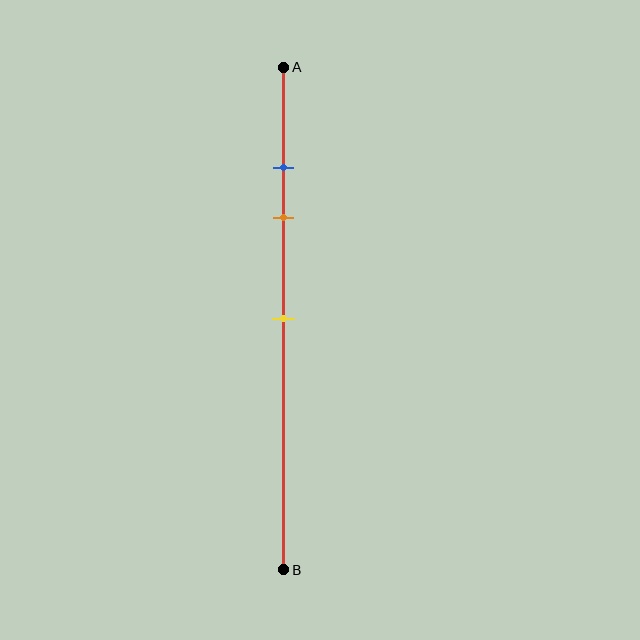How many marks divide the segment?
There are 3 marks dividing the segment.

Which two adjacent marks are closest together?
The blue and orange marks are the closest adjacent pair.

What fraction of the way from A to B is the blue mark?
The blue mark is approximately 20% (0.2) of the way from A to B.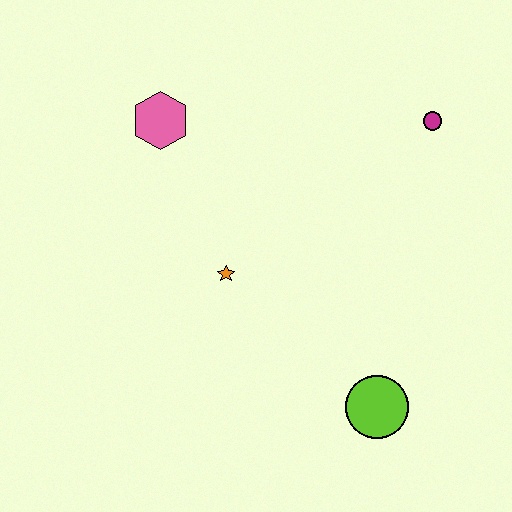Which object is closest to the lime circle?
The orange star is closest to the lime circle.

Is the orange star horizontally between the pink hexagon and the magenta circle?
Yes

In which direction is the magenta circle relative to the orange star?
The magenta circle is to the right of the orange star.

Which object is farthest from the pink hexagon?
The lime circle is farthest from the pink hexagon.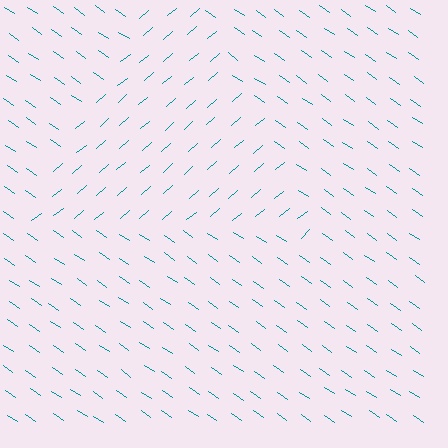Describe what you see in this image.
The image is filled with small teal line segments. A triangle region in the image has lines oriented differently from the surrounding lines, creating a visible texture boundary.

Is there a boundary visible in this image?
Yes, there is a texture boundary formed by a change in line orientation.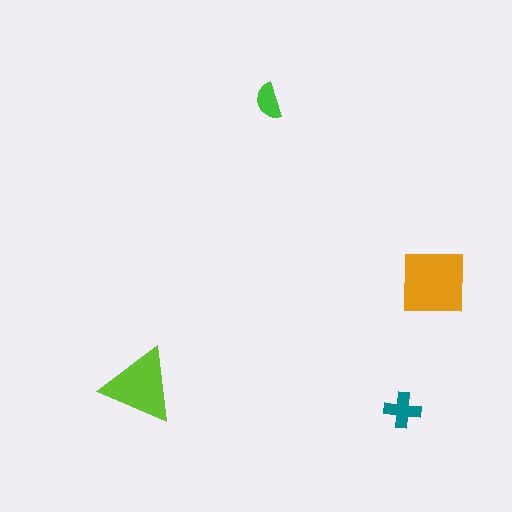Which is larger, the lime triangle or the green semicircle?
The lime triangle.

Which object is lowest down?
The teal cross is bottommost.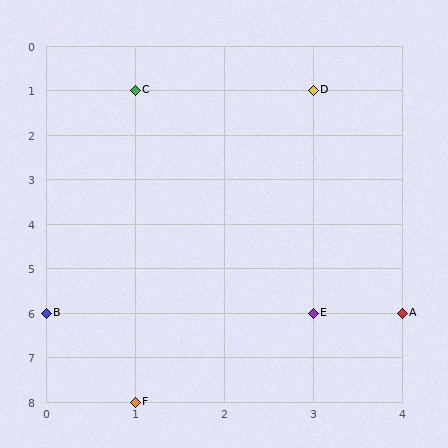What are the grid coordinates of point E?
Point E is at grid coordinates (3, 6).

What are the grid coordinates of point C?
Point C is at grid coordinates (1, 1).